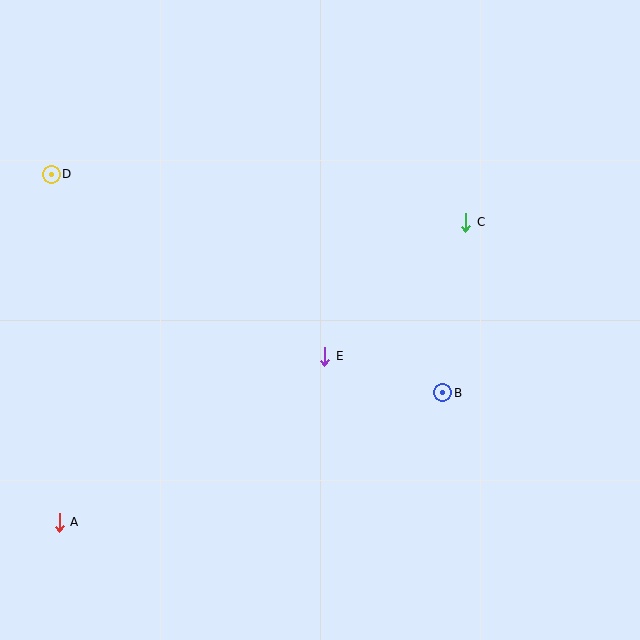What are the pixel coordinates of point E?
Point E is at (325, 356).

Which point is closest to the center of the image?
Point E at (325, 356) is closest to the center.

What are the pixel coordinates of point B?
Point B is at (443, 393).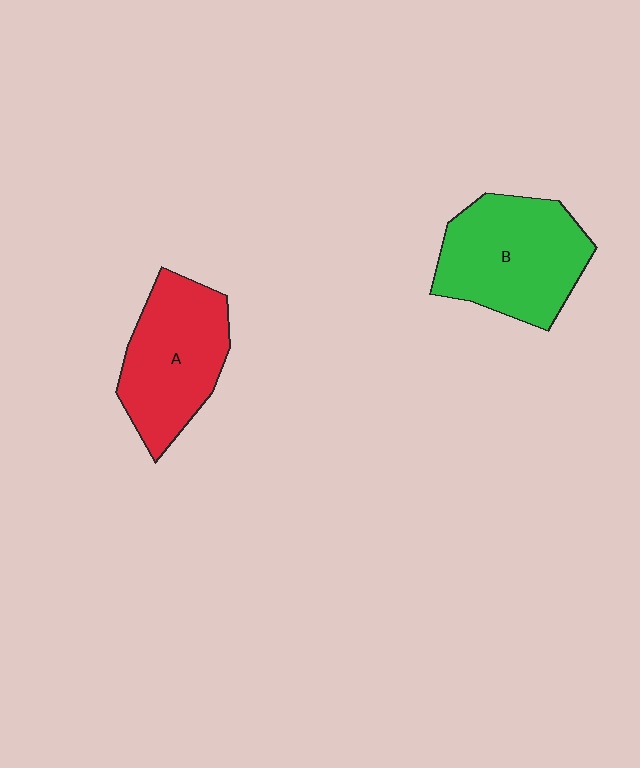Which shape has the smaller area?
Shape A (red).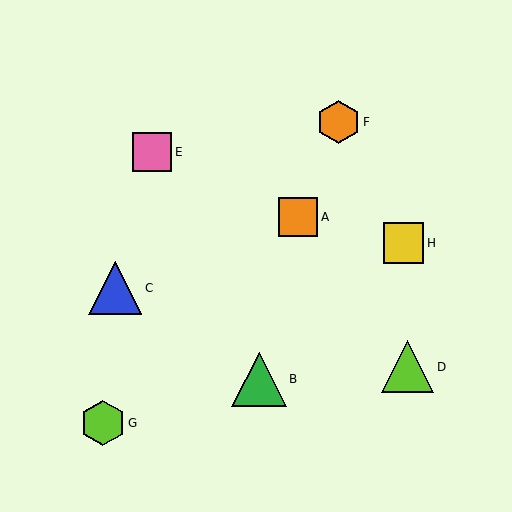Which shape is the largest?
The green triangle (labeled B) is the largest.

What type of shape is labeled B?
Shape B is a green triangle.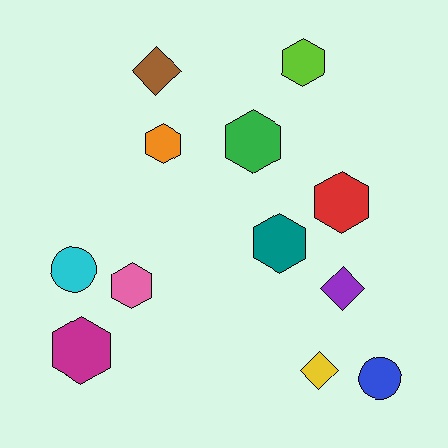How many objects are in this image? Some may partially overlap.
There are 12 objects.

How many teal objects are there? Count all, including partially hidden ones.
There is 1 teal object.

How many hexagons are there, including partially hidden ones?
There are 7 hexagons.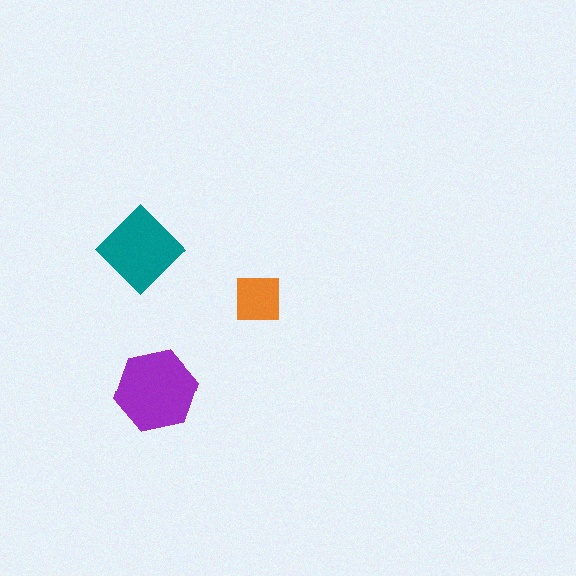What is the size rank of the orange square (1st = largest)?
3rd.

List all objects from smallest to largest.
The orange square, the teal diamond, the purple hexagon.